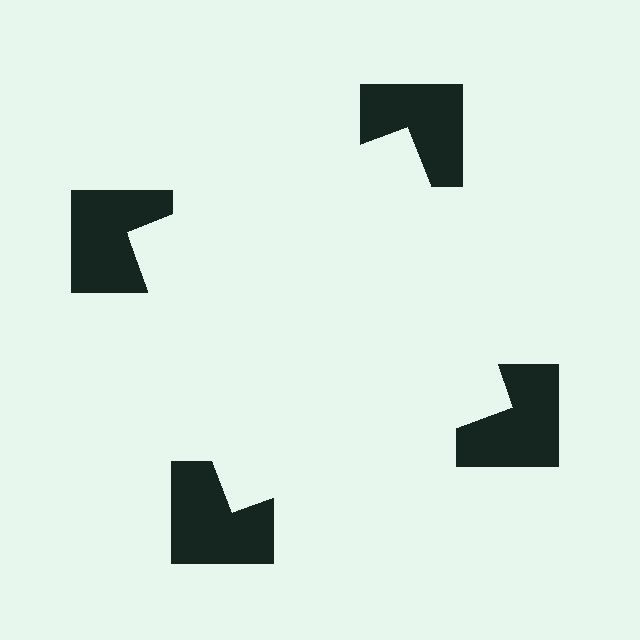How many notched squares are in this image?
There are 4 — one at each vertex of the illusory square.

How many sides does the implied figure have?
4 sides.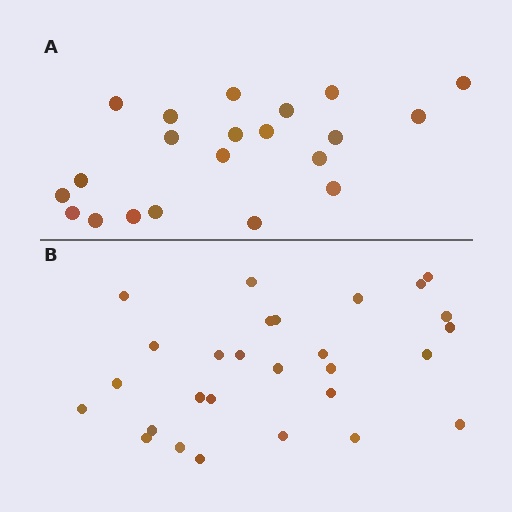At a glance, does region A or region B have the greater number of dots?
Region B (the bottom region) has more dots.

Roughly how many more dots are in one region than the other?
Region B has roughly 8 or so more dots than region A.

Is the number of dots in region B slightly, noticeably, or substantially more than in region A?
Region B has noticeably more, but not dramatically so. The ratio is roughly 1.3 to 1.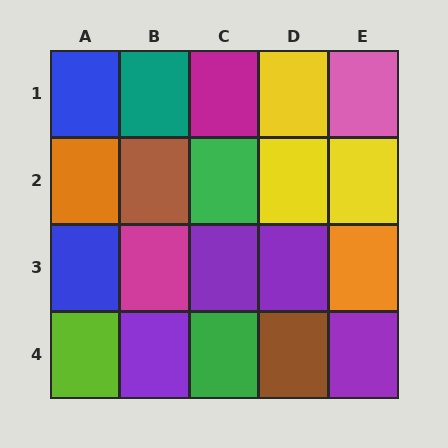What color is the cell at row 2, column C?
Green.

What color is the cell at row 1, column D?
Yellow.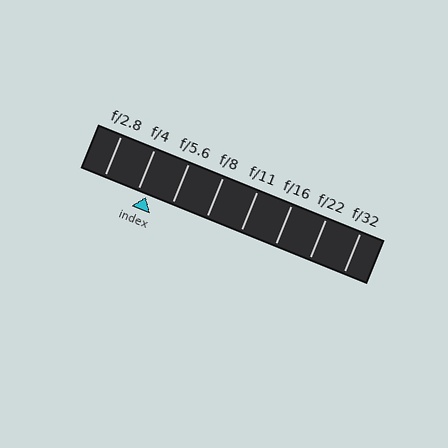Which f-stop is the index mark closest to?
The index mark is closest to f/4.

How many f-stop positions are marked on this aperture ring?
There are 8 f-stop positions marked.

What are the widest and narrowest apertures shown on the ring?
The widest aperture shown is f/2.8 and the narrowest is f/32.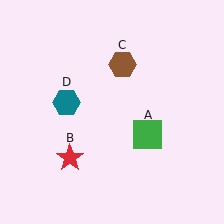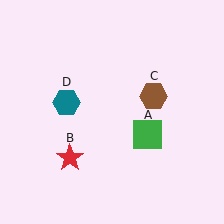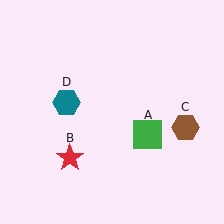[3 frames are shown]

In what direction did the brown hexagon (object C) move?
The brown hexagon (object C) moved down and to the right.